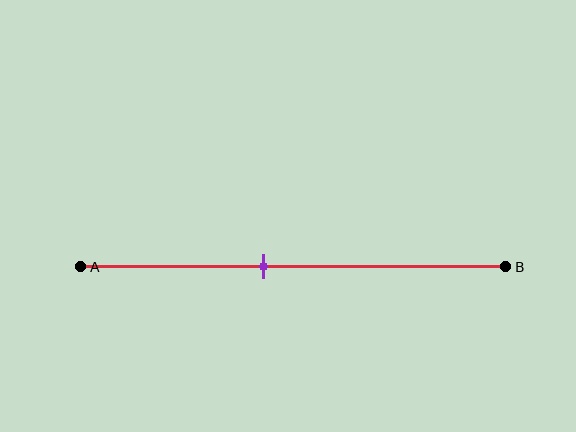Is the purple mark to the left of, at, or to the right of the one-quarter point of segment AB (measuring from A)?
The purple mark is to the right of the one-quarter point of segment AB.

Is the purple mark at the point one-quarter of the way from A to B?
No, the mark is at about 45% from A, not at the 25% one-quarter point.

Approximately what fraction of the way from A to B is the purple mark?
The purple mark is approximately 45% of the way from A to B.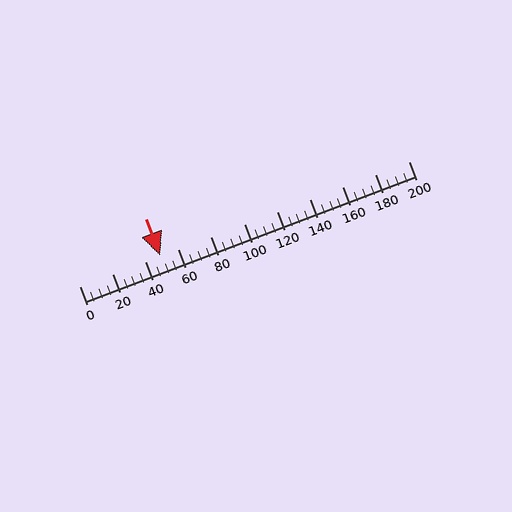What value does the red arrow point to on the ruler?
The red arrow points to approximately 49.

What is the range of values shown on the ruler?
The ruler shows values from 0 to 200.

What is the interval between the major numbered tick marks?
The major tick marks are spaced 20 units apart.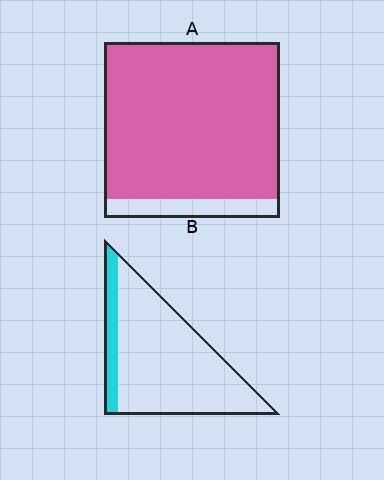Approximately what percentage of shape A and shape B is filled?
A is approximately 90% and B is approximately 15%.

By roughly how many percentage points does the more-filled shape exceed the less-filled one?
By roughly 75 percentage points (A over B).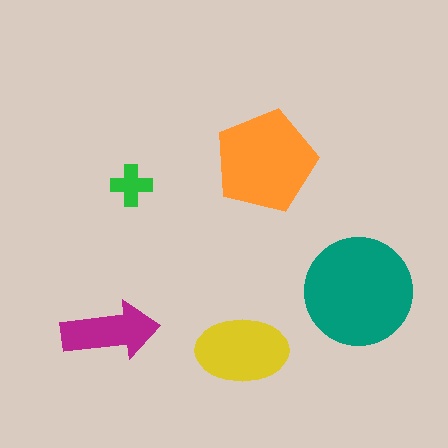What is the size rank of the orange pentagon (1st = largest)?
2nd.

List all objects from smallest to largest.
The green cross, the magenta arrow, the yellow ellipse, the orange pentagon, the teal circle.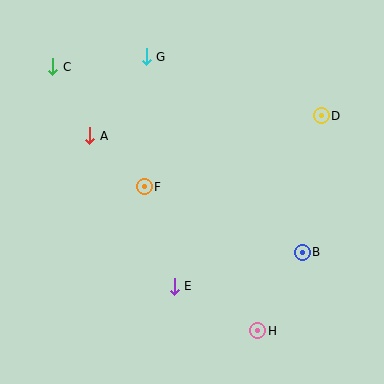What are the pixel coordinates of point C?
Point C is at (53, 67).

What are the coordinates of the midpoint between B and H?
The midpoint between B and H is at (280, 292).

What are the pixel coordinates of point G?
Point G is at (146, 57).